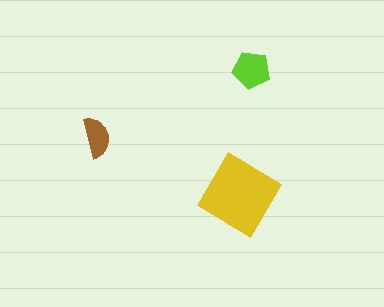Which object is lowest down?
The yellow diamond is bottommost.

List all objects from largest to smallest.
The yellow diamond, the lime pentagon, the brown semicircle.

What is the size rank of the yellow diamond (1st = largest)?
1st.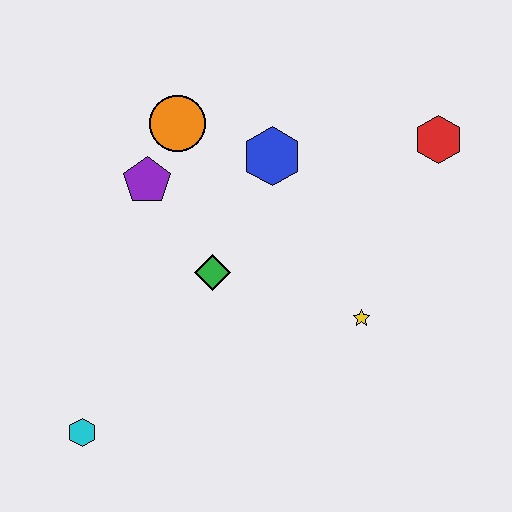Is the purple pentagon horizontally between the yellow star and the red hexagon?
No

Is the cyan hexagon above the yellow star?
No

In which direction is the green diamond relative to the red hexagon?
The green diamond is to the left of the red hexagon.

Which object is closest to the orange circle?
The purple pentagon is closest to the orange circle.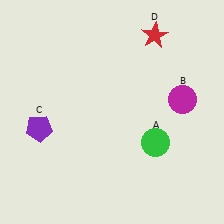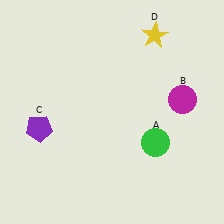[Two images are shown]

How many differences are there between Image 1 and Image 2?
There is 1 difference between the two images.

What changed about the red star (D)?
In Image 1, D is red. In Image 2, it changed to yellow.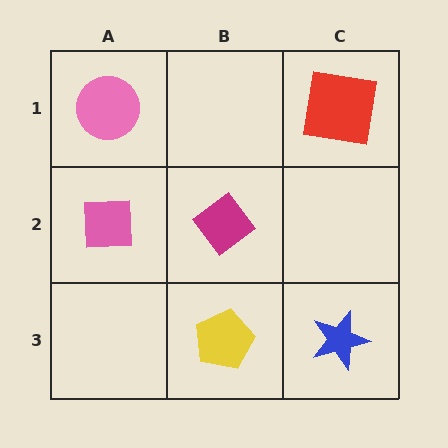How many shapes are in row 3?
2 shapes.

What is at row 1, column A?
A pink circle.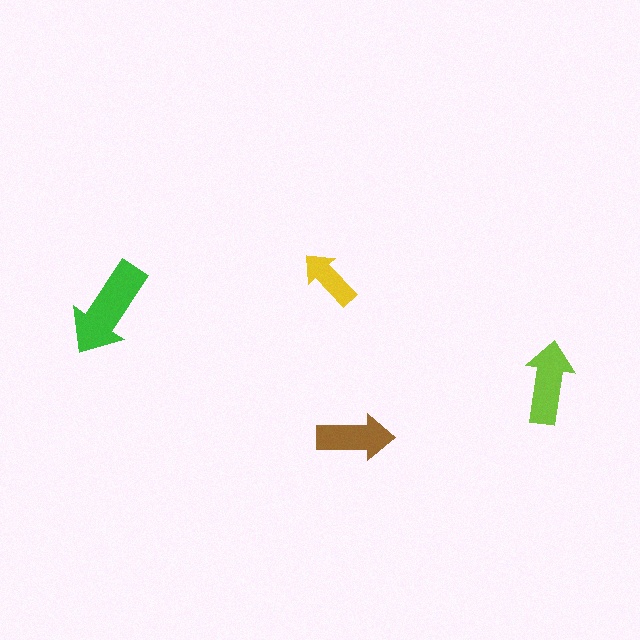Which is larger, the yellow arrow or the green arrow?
The green one.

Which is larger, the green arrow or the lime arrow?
The green one.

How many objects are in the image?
There are 4 objects in the image.